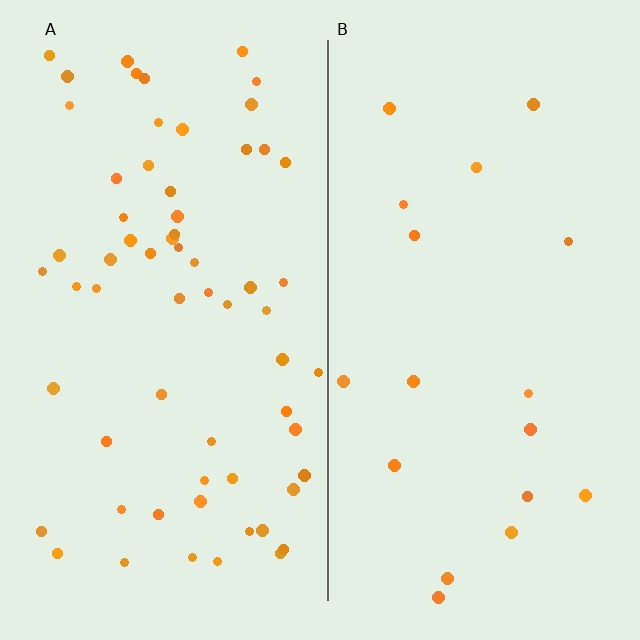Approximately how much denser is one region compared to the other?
Approximately 3.6× — region A over region B.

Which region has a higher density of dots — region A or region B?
A (the left).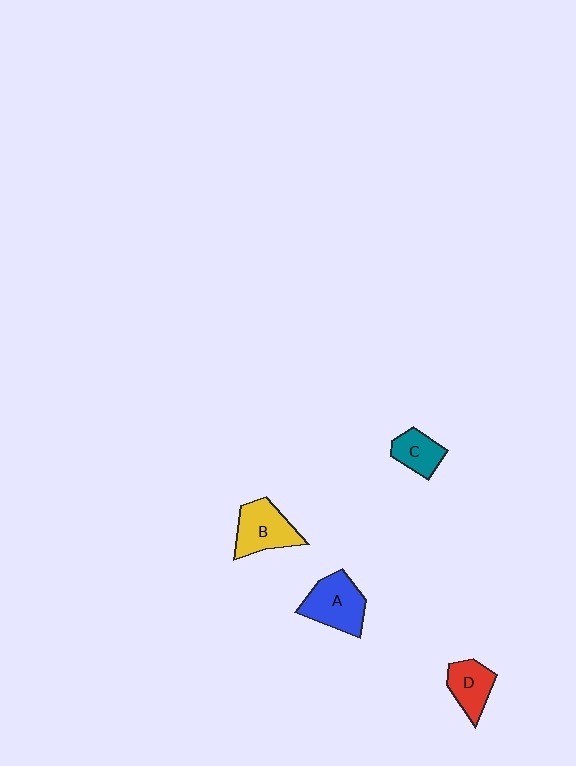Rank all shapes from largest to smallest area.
From largest to smallest: A (blue), B (yellow), D (red), C (teal).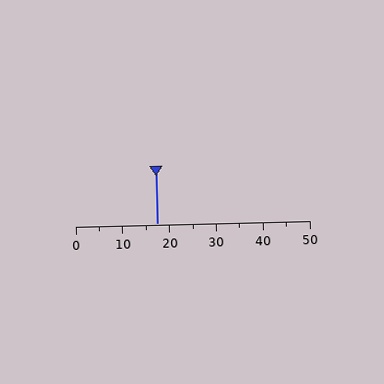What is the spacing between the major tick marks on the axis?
The major ticks are spaced 10 apart.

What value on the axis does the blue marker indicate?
The marker indicates approximately 17.5.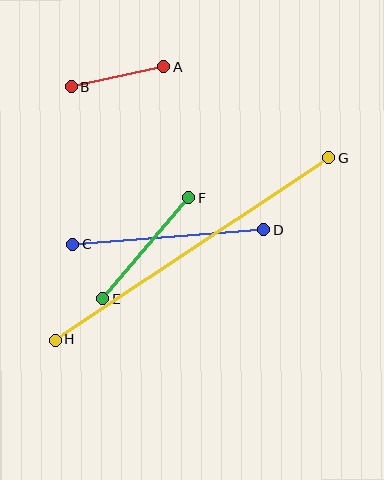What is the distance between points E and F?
The distance is approximately 133 pixels.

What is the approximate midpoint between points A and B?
The midpoint is at approximately (118, 77) pixels.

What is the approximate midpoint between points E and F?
The midpoint is at approximately (146, 248) pixels.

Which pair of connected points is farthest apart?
Points G and H are farthest apart.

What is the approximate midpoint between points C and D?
The midpoint is at approximately (168, 237) pixels.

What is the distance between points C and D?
The distance is approximately 191 pixels.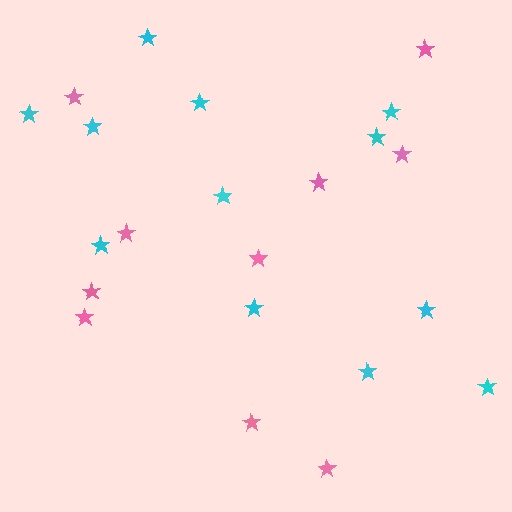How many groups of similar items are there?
There are 2 groups: one group of pink stars (10) and one group of cyan stars (12).